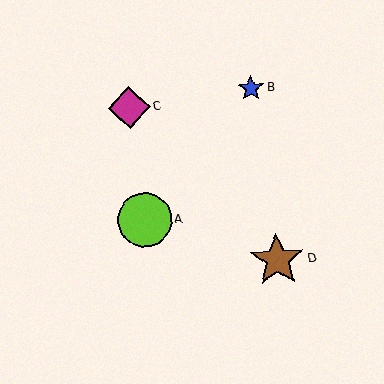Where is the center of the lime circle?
The center of the lime circle is at (145, 220).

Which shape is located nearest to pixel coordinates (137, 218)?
The lime circle (labeled A) at (145, 220) is nearest to that location.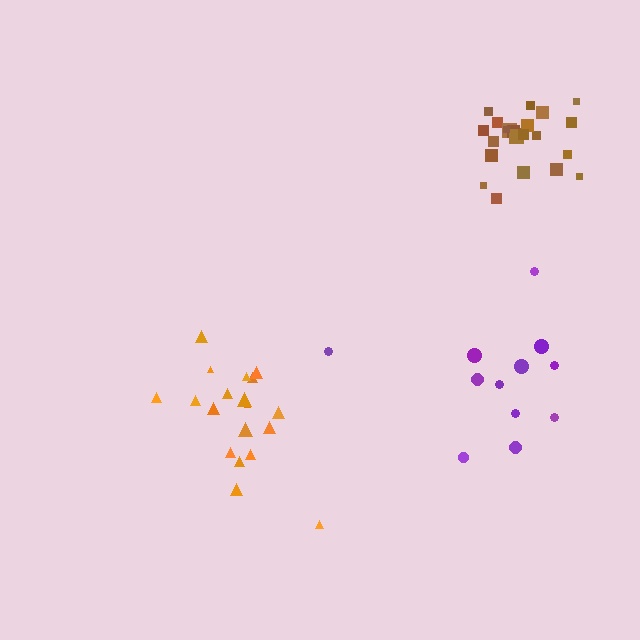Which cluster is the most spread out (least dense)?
Purple.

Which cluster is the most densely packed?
Brown.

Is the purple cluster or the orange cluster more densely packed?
Orange.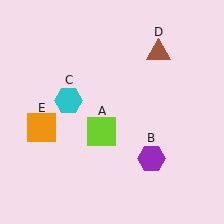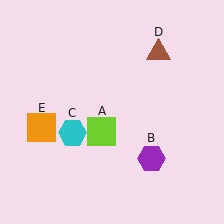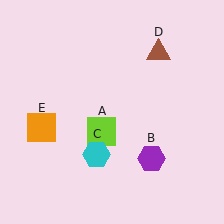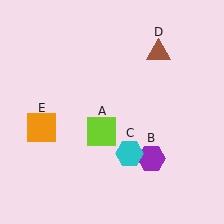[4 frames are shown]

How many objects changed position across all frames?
1 object changed position: cyan hexagon (object C).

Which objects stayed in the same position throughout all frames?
Lime square (object A) and purple hexagon (object B) and brown triangle (object D) and orange square (object E) remained stationary.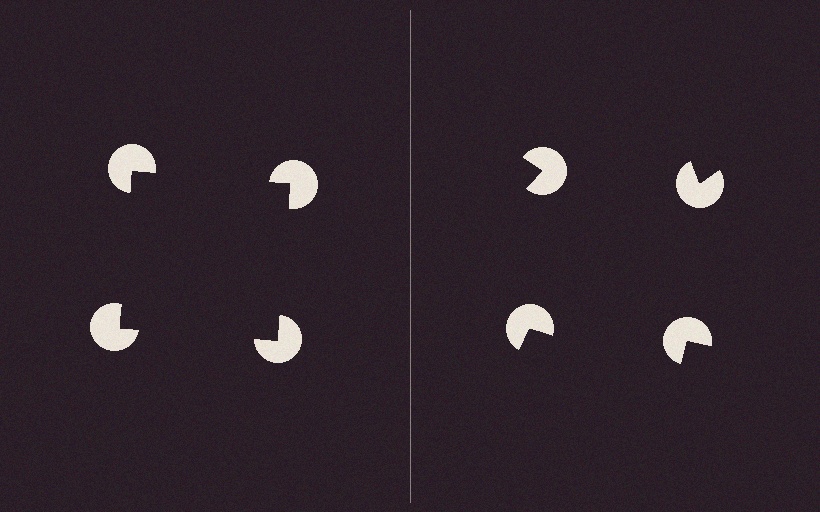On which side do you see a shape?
An illusory square appears on the left side. On the right side the wedge cuts are rotated, so no coherent shape forms.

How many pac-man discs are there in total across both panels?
8 — 4 on each side.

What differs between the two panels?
The pac-man discs are positioned identically on both sides; only the wedge orientations differ. On the left they align to a square; on the right they are misaligned.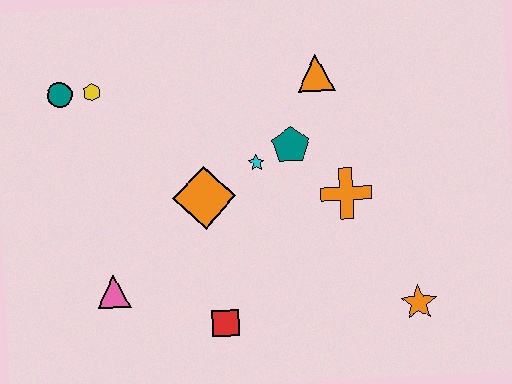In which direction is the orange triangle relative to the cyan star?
The orange triangle is above the cyan star.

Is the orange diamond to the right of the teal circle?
Yes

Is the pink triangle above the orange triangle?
No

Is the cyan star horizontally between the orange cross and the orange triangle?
No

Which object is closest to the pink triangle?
The red square is closest to the pink triangle.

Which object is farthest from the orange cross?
The teal circle is farthest from the orange cross.